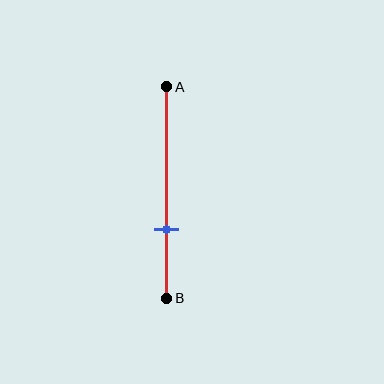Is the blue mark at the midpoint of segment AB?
No, the mark is at about 70% from A, not at the 50% midpoint.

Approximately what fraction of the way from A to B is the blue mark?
The blue mark is approximately 70% of the way from A to B.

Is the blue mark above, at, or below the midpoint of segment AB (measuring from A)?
The blue mark is below the midpoint of segment AB.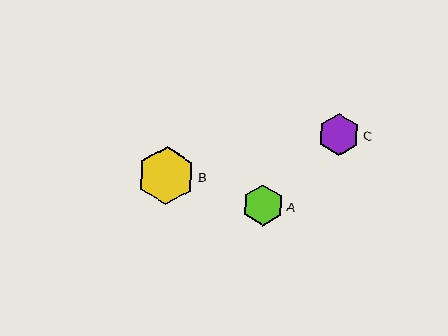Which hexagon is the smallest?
Hexagon A is the smallest with a size of approximately 41 pixels.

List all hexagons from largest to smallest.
From largest to smallest: B, C, A.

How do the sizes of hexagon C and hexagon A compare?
Hexagon C and hexagon A are approximately the same size.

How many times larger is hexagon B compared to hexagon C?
Hexagon B is approximately 1.4 times the size of hexagon C.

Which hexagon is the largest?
Hexagon B is the largest with a size of approximately 58 pixels.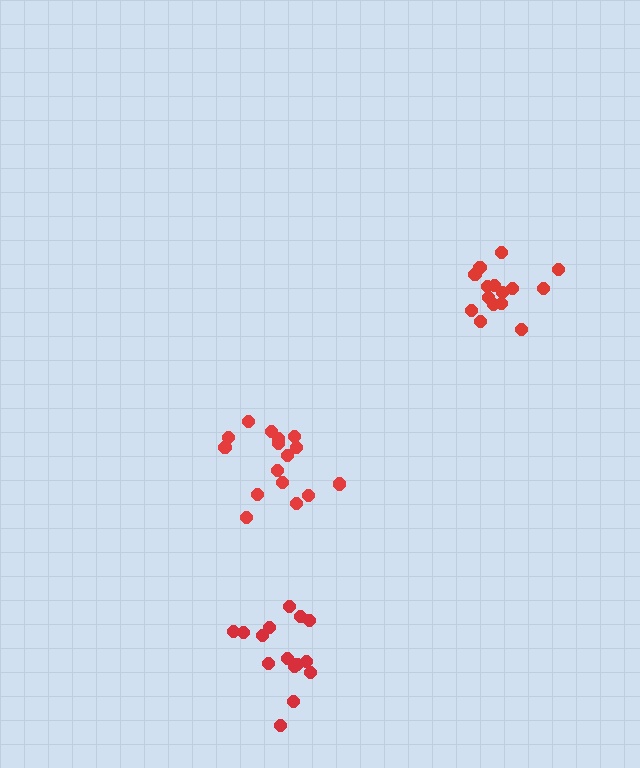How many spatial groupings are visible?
There are 3 spatial groupings.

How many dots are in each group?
Group 1: 16 dots, Group 2: 15 dots, Group 3: 15 dots (46 total).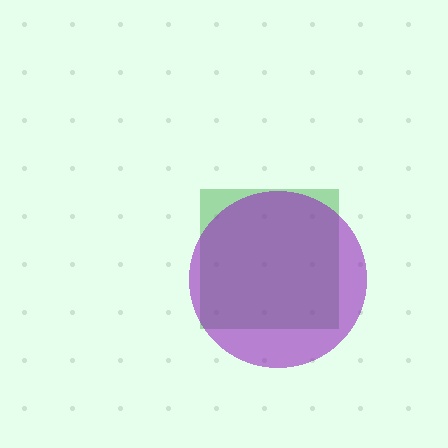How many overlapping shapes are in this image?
There are 2 overlapping shapes in the image.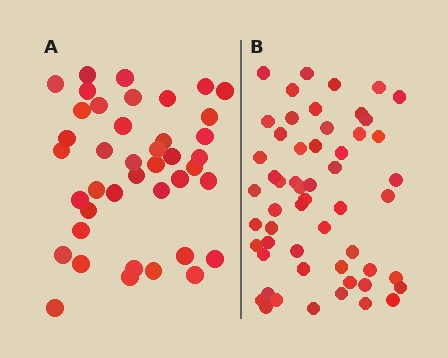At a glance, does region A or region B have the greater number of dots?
Region B (the right region) has more dots.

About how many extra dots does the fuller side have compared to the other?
Region B has approximately 15 more dots than region A.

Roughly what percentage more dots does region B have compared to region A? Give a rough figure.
About 35% more.